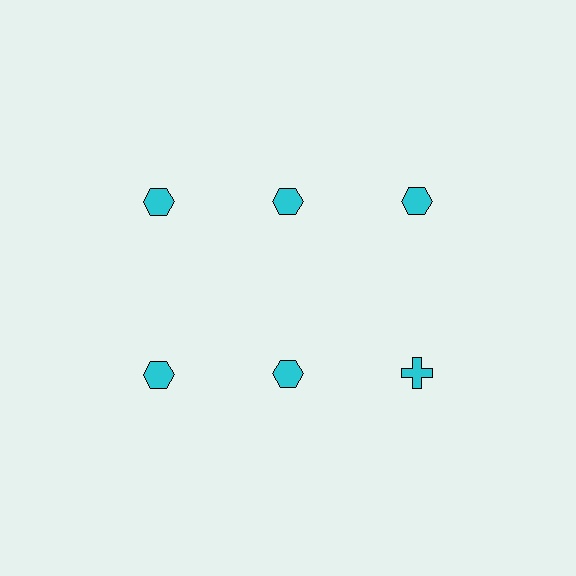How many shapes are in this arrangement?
There are 6 shapes arranged in a grid pattern.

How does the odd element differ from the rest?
It has a different shape: cross instead of hexagon.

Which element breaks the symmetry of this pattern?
The cyan cross in the second row, center column breaks the symmetry. All other shapes are cyan hexagons.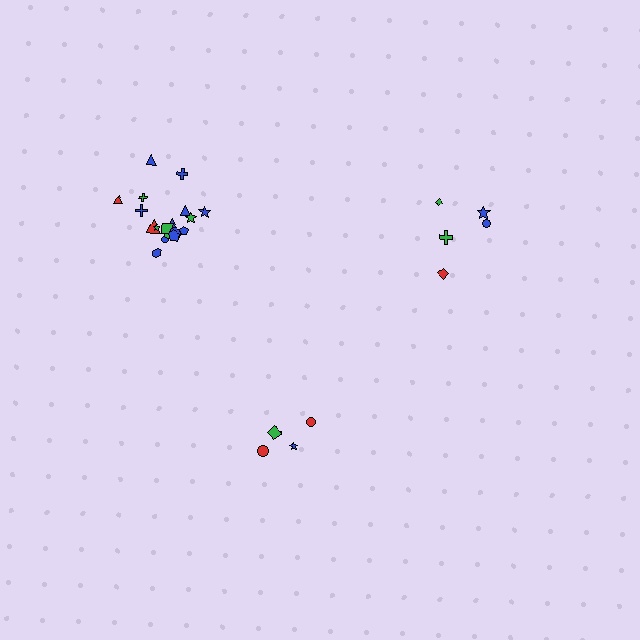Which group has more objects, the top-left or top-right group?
The top-left group.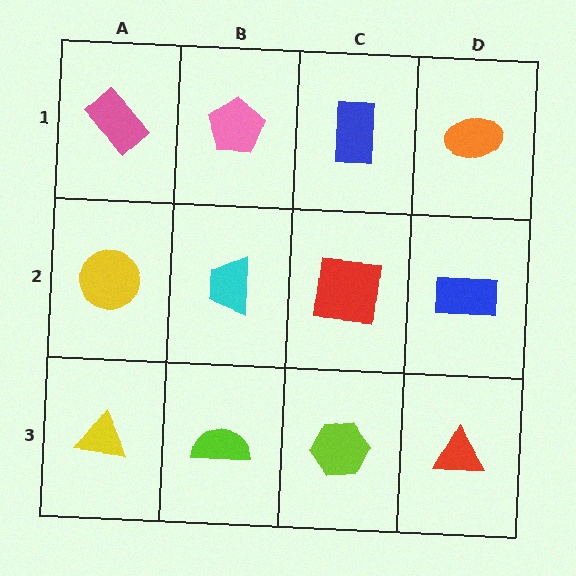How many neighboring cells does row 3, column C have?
3.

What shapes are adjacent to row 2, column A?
A pink rectangle (row 1, column A), a yellow triangle (row 3, column A), a cyan trapezoid (row 2, column B).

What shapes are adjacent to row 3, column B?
A cyan trapezoid (row 2, column B), a yellow triangle (row 3, column A), a lime hexagon (row 3, column C).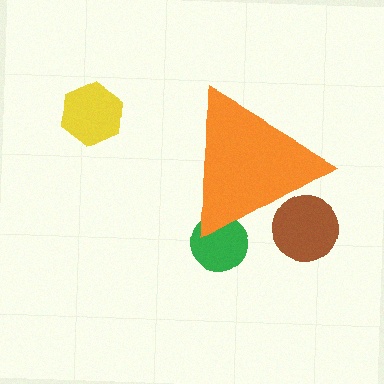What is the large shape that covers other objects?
An orange triangle.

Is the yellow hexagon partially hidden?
No, the yellow hexagon is fully visible.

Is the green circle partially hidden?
Yes, the green circle is partially hidden behind the orange triangle.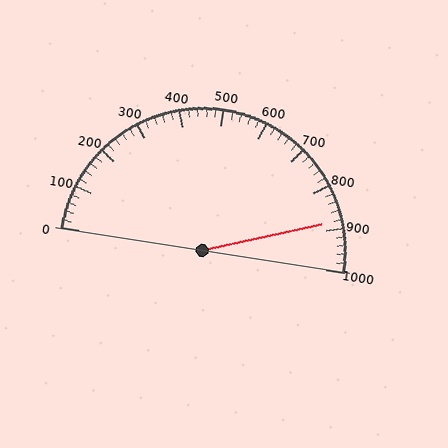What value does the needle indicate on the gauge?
The needle indicates approximately 880.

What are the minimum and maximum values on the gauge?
The gauge ranges from 0 to 1000.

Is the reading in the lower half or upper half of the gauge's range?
The reading is in the upper half of the range (0 to 1000).